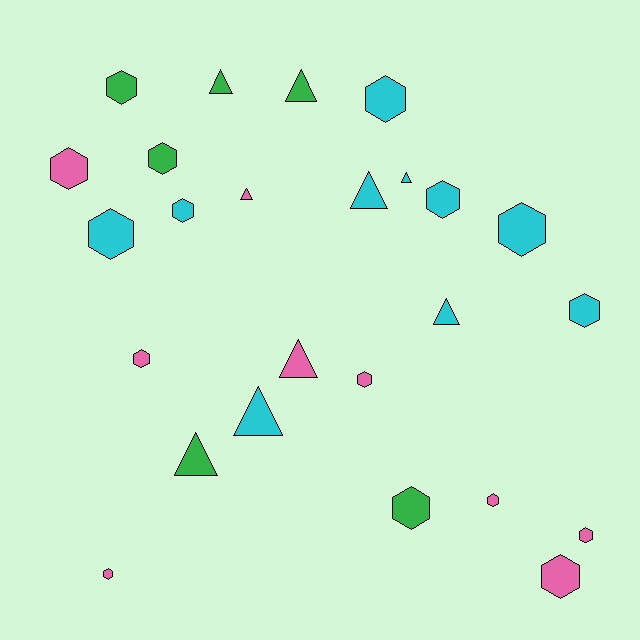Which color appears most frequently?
Cyan, with 10 objects.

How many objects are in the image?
There are 25 objects.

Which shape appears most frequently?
Hexagon, with 16 objects.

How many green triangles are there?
There are 3 green triangles.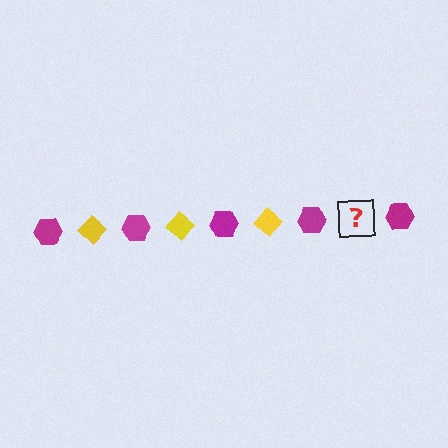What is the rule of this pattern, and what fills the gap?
The rule is that the pattern alternates between magenta hexagon and yellow diamond. The gap should be filled with a yellow diamond.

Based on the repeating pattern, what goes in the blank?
The blank should be a yellow diamond.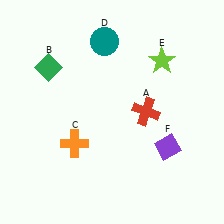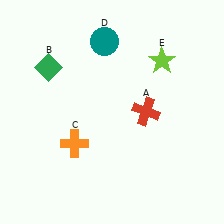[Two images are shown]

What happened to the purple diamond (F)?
The purple diamond (F) was removed in Image 2. It was in the bottom-right area of Image 1.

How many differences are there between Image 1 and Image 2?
There is 1 difference between the two images.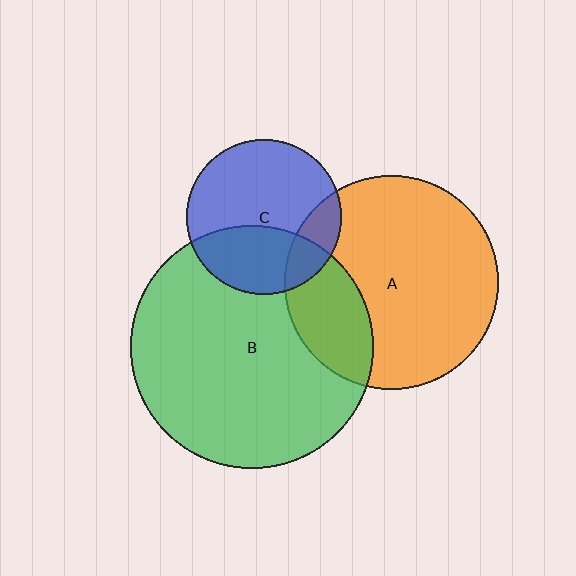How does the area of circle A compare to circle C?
Approximately 1.9 times.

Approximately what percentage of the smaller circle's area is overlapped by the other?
Approximately 25%.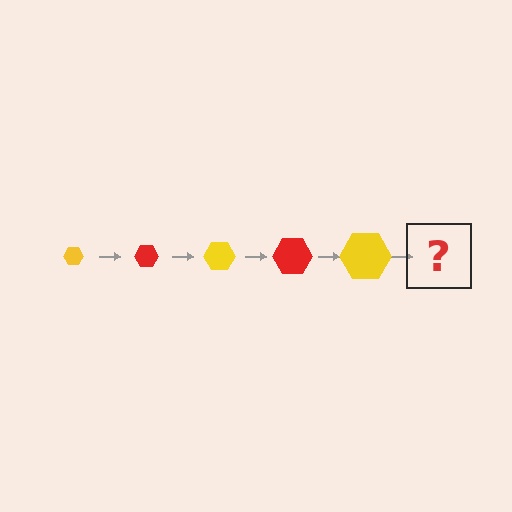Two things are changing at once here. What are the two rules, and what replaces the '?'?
The two rules are that the hexagon grows larger each step and the color cycles through yellow and red. The '?' should be a red hexagon, larger than the previous one.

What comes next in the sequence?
The next element should be a red hexagon, larger than the previous one.